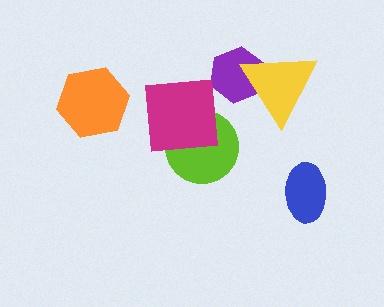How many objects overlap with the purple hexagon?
1 object overlaps with the purple hexagon.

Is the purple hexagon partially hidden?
Yes, it is partially covered by another shape.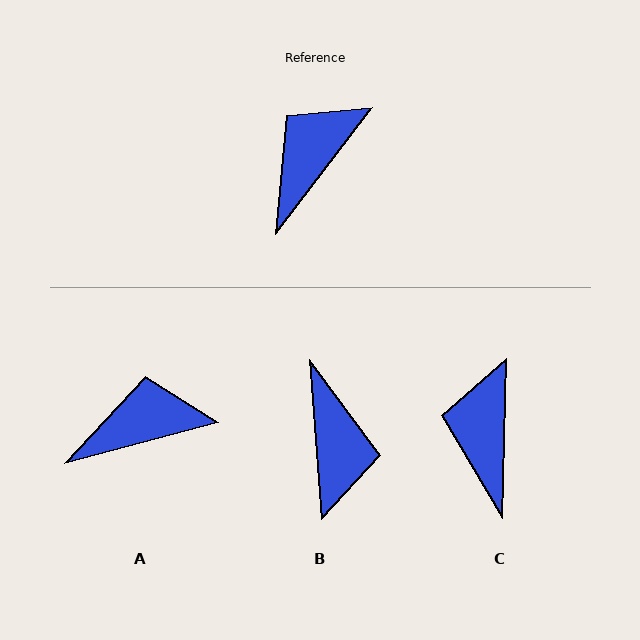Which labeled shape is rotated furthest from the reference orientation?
B, about 138 degrees away.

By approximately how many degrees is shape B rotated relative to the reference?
Approximately 138 degrees clockwise.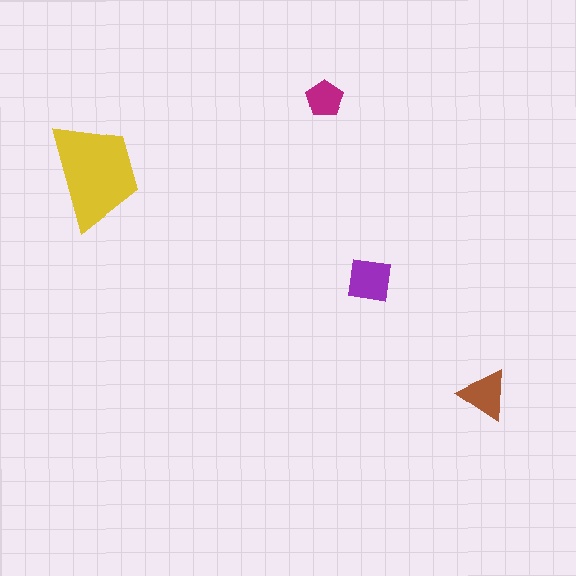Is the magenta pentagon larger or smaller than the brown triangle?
Smaller.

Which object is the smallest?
The magenta pentagon.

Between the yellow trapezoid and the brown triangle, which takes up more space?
The yellow trapezoid.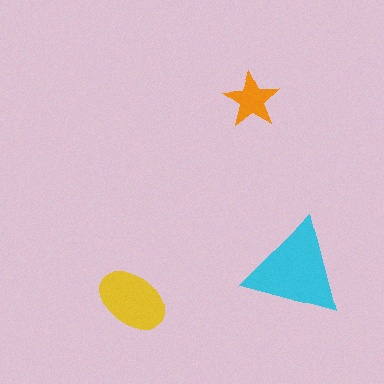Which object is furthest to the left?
The yellow ellipse is leftmost.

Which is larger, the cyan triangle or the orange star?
The cyan triangle.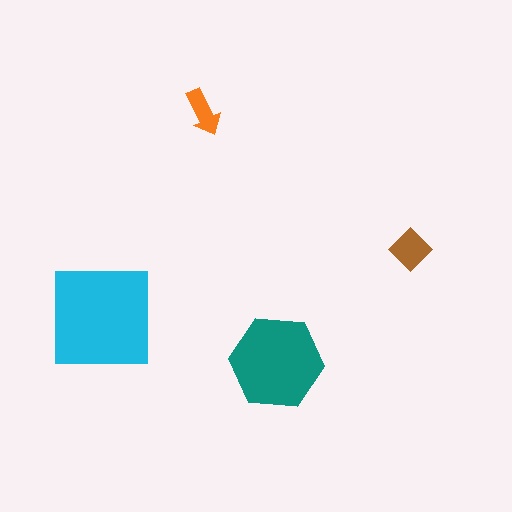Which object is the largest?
The cyan square.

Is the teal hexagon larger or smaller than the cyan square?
Smaller.